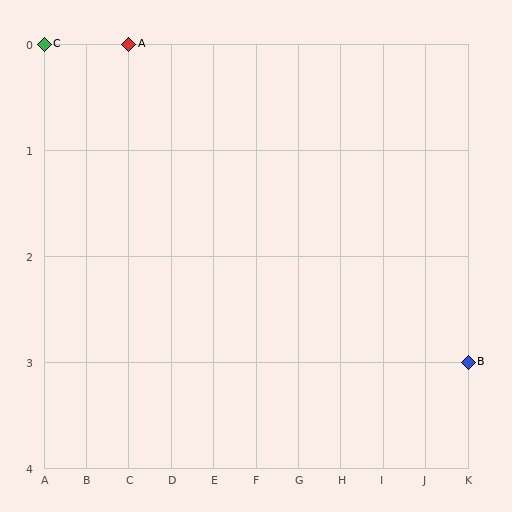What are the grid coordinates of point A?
Point A is at grid coordinates (C, 0).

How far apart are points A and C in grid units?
Points A and C are 2 columns apart.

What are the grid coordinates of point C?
Point C is at grid coordinates (A, 0).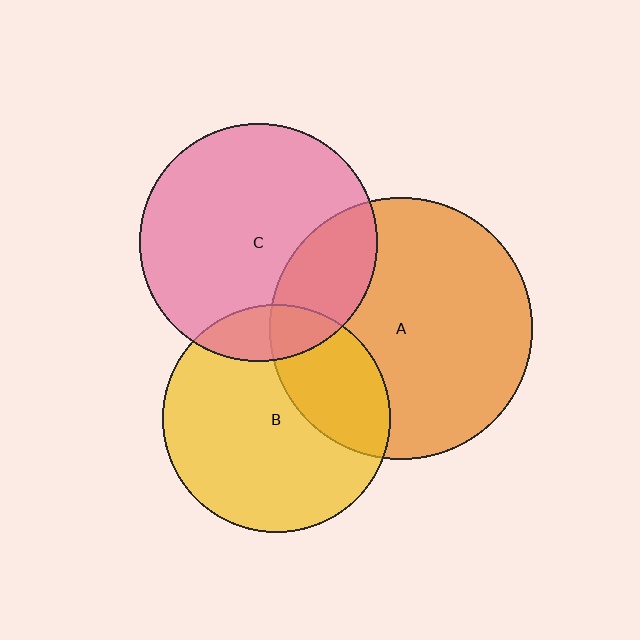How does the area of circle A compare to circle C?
Approximately 1.2 times.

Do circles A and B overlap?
Yes.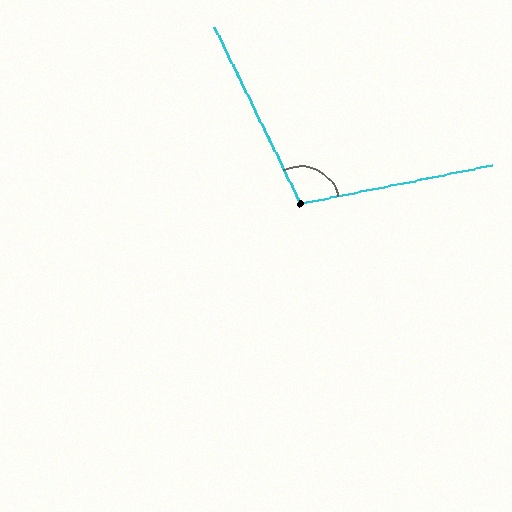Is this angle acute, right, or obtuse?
It is obtuse.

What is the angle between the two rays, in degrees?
Approximately 104 degrees.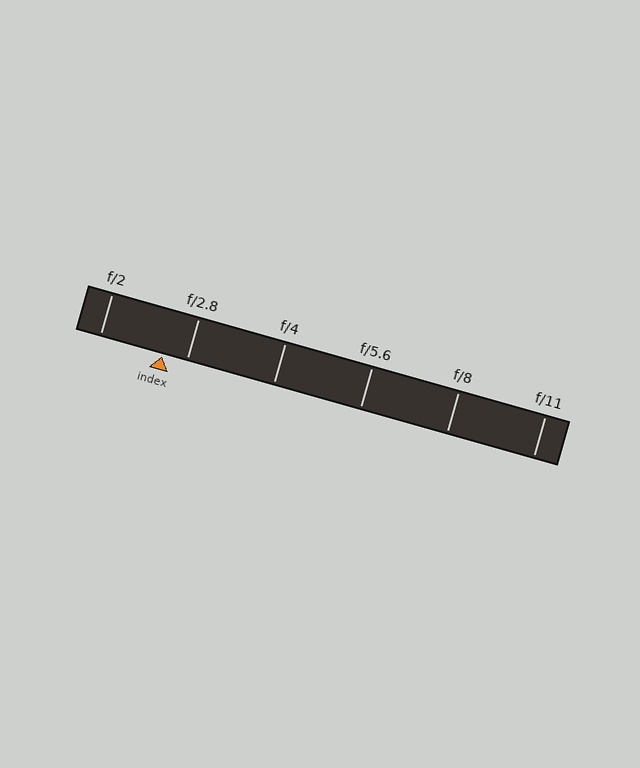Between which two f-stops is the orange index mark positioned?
The index mark is between f/2 and f/2.8.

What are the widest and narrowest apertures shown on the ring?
The widest aperture shown is f/2 and the narrowest is f/11.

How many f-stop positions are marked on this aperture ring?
There are 6 f-stop positions marked.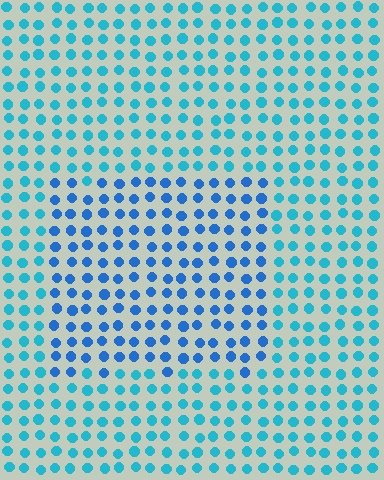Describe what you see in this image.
The image is filled with small cyan elements in a uniform arrangement. A rectangle-shaped region is visible where the elements are tinted to a slightly different hue, forming a subtle color boundary.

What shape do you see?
I see a rectangle.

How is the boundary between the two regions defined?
The boundary is defined purely by a slight shift in hue (about 26 degrees). Spacing, size, and orientation are identical on both sides.